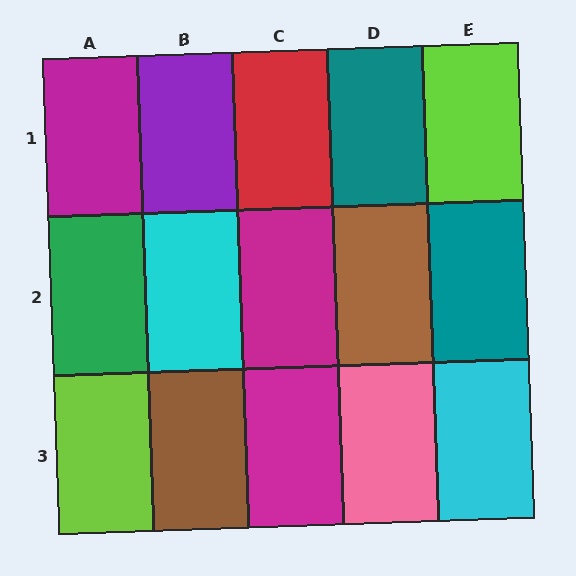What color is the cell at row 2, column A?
Green.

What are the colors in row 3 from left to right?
Lime, brown, magenta, pink, cyan.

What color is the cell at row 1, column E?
Lime.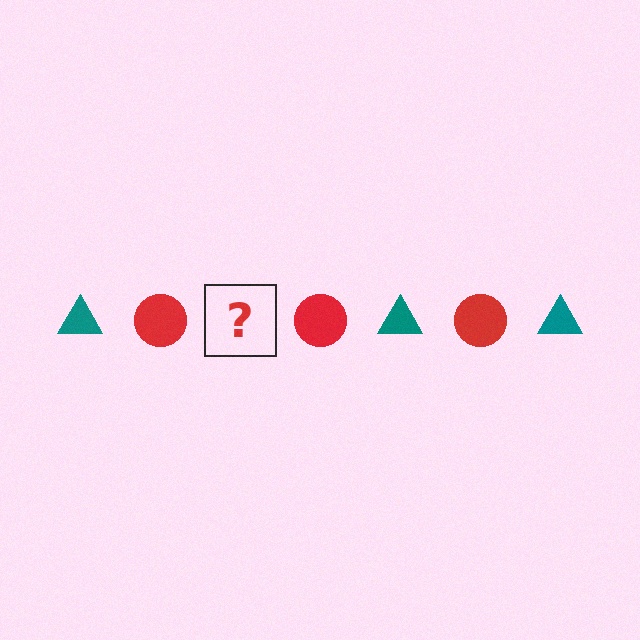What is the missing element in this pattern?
The missing element is a teal triangle.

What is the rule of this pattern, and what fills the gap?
The rule is that the pattern alternates between teal triangle and red circle. The gap should be filled with a teal triangle.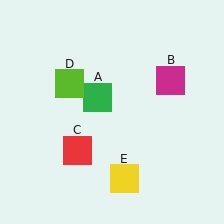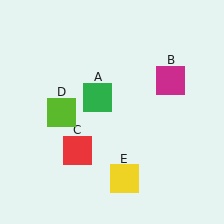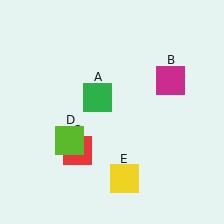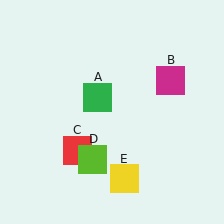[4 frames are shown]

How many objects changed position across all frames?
1 object changed position: lime square (object D).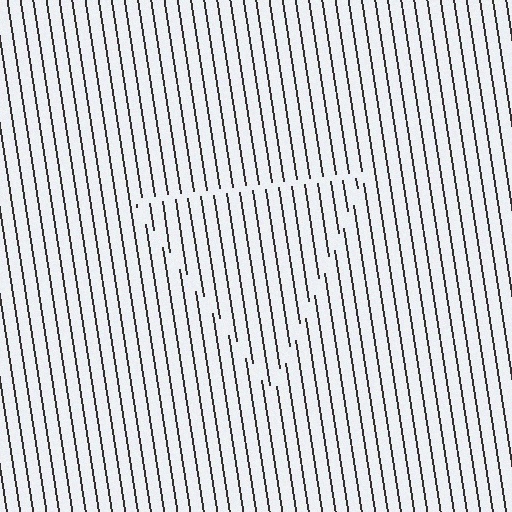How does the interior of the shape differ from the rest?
The interior of the shape contains the same grating, shifted by half a period — the contour is defined by the phase discontinuity where line-ends from the inner and outer gratings abut.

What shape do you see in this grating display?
An illusory triangle. The interior of the shape contains the same grating, shifted by half a period — the contour is defined by the phase discontinuity where line-ends from the inner and outer gratings abut.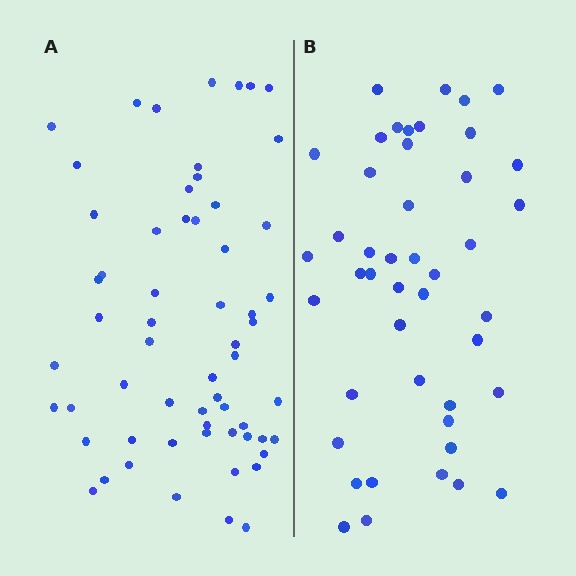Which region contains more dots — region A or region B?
Region A (the left region) has more dots.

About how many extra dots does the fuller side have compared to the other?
Region A has approximately 15 more dots than region B.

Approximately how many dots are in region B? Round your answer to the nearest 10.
About 40 dots. (The exact count is 45, which rounds to 40.)